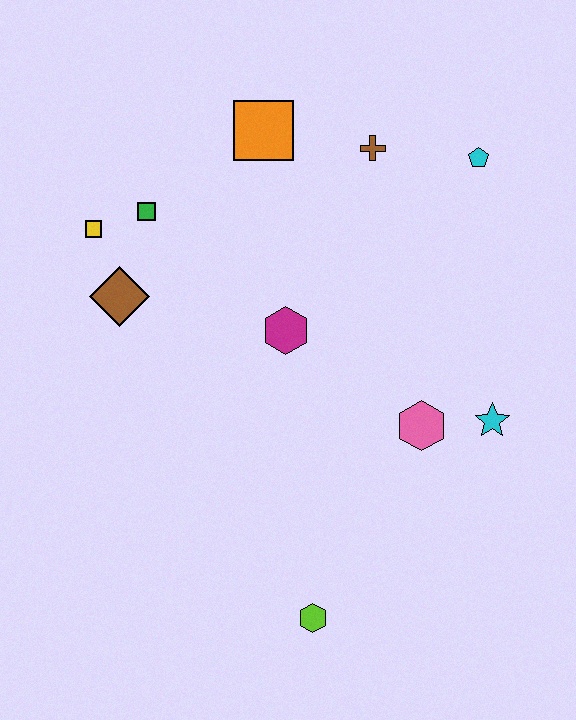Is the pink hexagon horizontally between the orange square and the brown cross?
No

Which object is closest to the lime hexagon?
The pink hexagon is closest to the lime hexagon.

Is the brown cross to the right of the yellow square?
Yes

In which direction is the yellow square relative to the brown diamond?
The yellow square is above the brown diamond.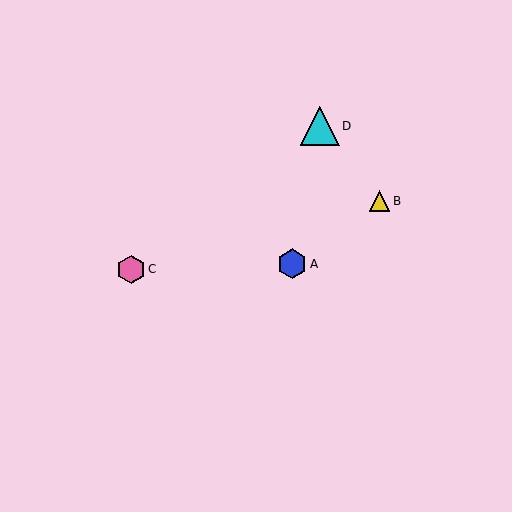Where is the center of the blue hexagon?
The center of the blue hexagon is at (292, 264).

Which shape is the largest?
The cyan triangle (labeled D) is the largest.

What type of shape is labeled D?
Shape D is a cyan triangle.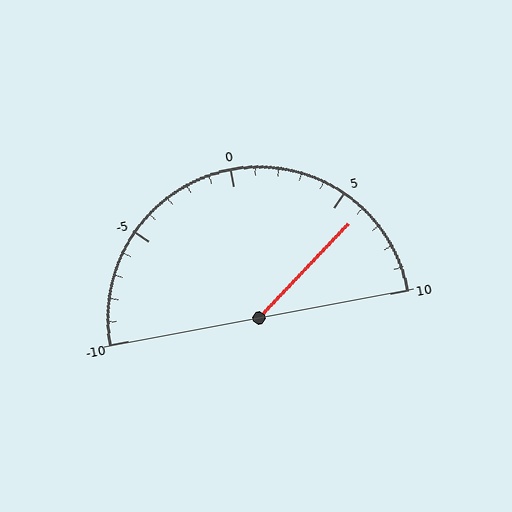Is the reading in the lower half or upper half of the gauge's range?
The reading is in the upper half of the range (-10 to 10).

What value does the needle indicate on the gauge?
The needle indicates approximately 6.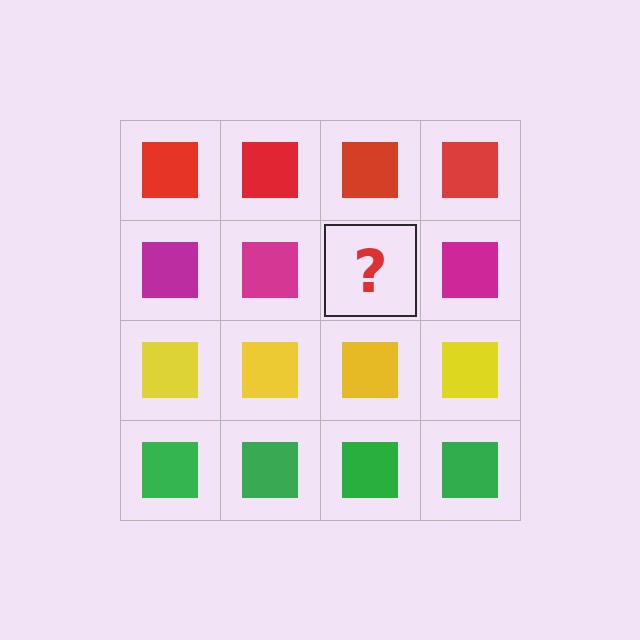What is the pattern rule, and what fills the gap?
The rule is that each row has a consistent color. The gap should be filled with a magenta square.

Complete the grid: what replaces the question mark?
The question mark should be replaced with a magenta square.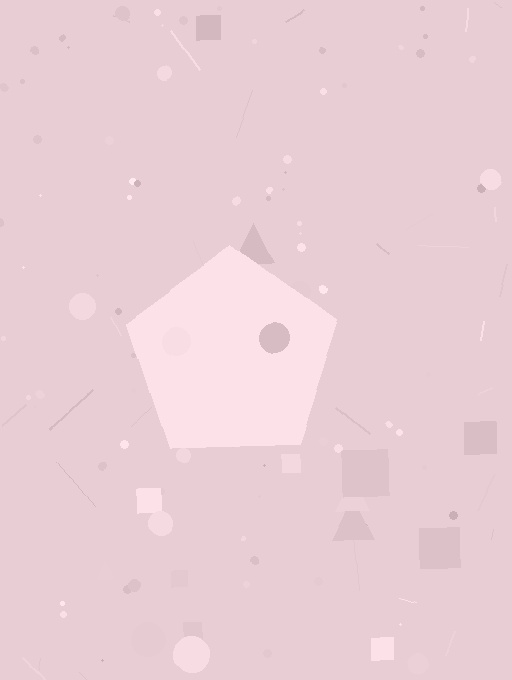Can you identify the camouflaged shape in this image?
The camouflaged shape is a pentagon.